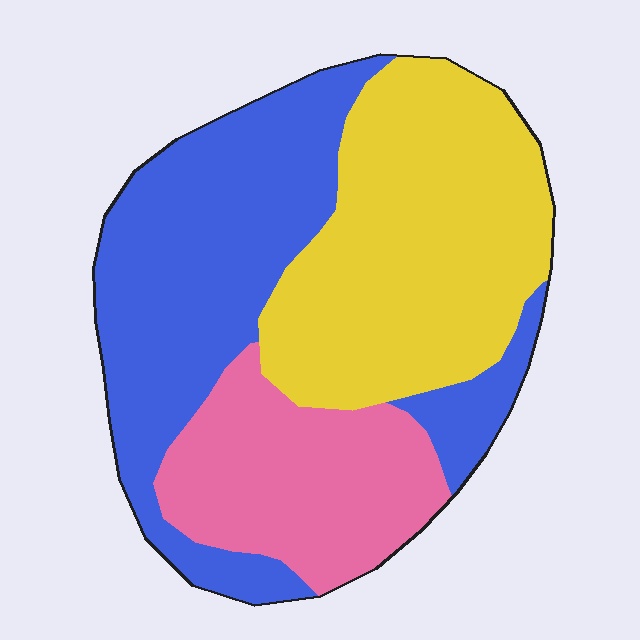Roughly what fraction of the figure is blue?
Blue covers roughly 40% of the figure.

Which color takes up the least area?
Pink, at roughly 20%.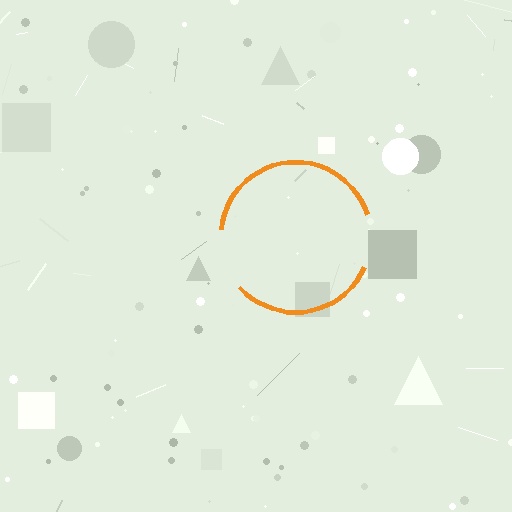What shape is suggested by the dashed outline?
The dashed outline suggests a circle.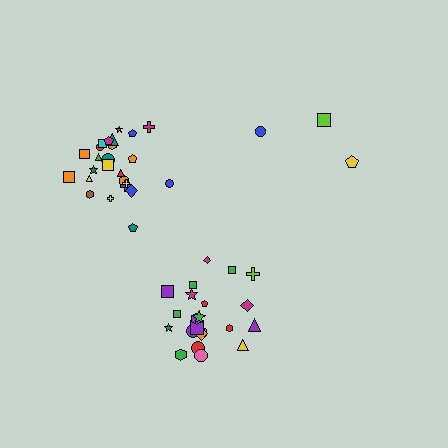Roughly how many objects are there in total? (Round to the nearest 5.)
Roughly 50 objects in total.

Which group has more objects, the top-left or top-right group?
The top-left group.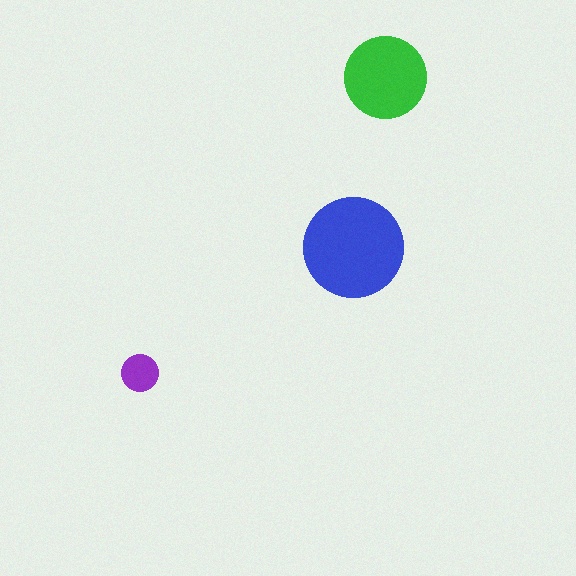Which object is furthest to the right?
The green circle is rightmost.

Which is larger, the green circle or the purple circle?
The green one.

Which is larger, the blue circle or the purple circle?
The blue one.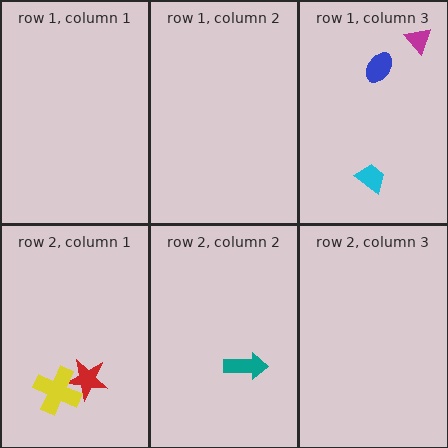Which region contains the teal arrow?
The row 2, column 2 region.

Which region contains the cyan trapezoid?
The row 1, column 3 region.